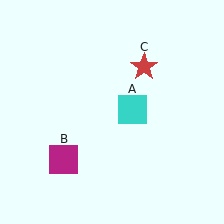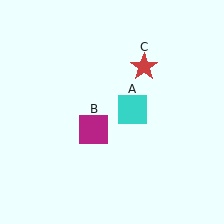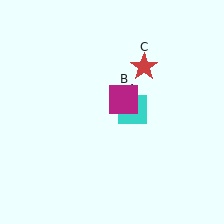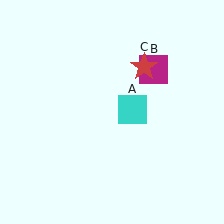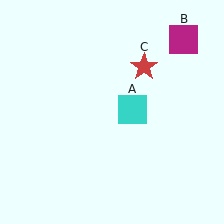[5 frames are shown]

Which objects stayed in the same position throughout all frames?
Cyan square (object A) and red star (object C) remained stationary.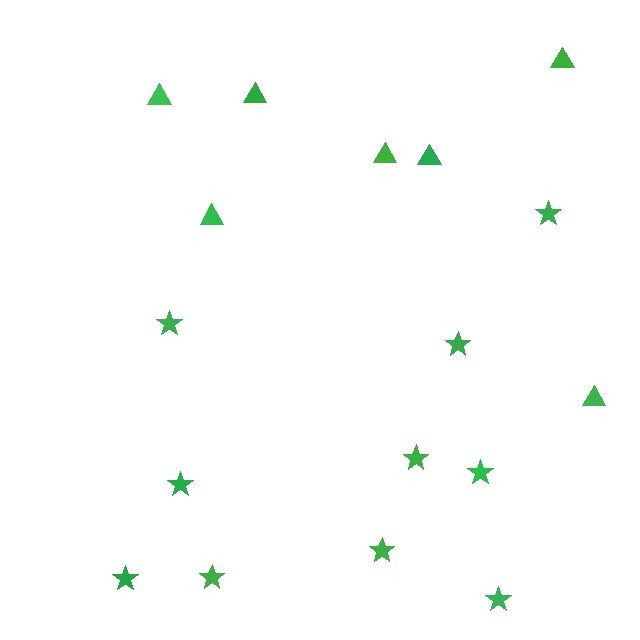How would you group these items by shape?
There are 2 groups: one group of stars (10) and one group of triangles (7).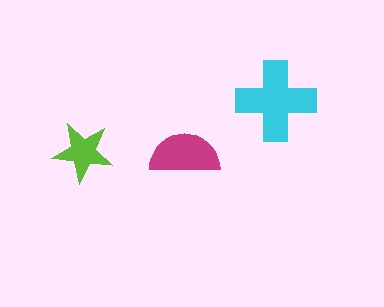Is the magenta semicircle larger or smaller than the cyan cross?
Smaller.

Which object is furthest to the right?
The cyan cross is rightmost.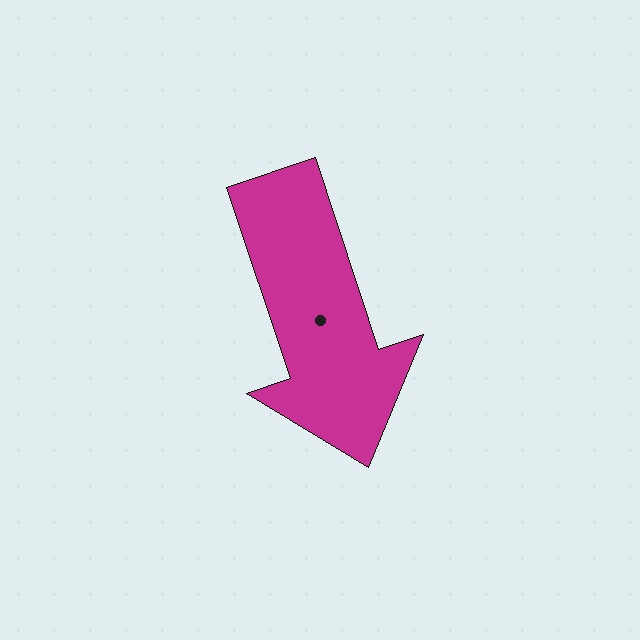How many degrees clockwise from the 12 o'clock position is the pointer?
Approximately 162 degrees.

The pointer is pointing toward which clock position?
Roughly 5 o'clock.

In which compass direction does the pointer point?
South.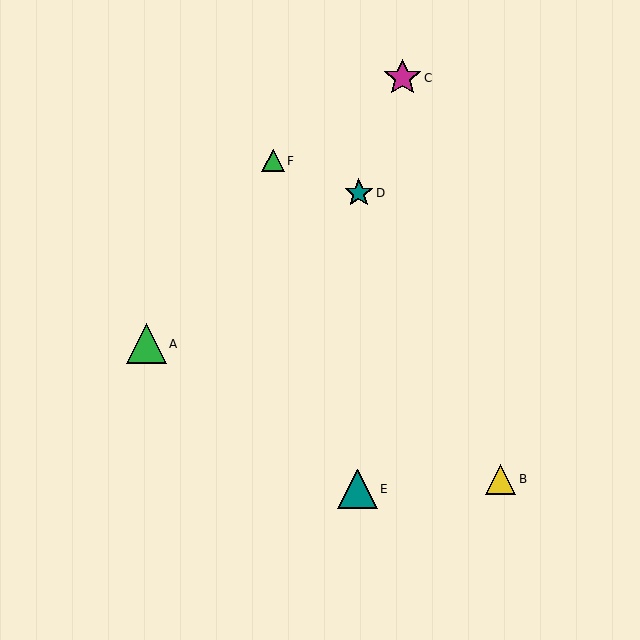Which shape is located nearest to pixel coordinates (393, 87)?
The magenta star (labeled C) at (403, 78) is nearest to that location.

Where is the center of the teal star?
The center of the teal star is at (359, 193).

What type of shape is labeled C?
Shape C is a magenta star.